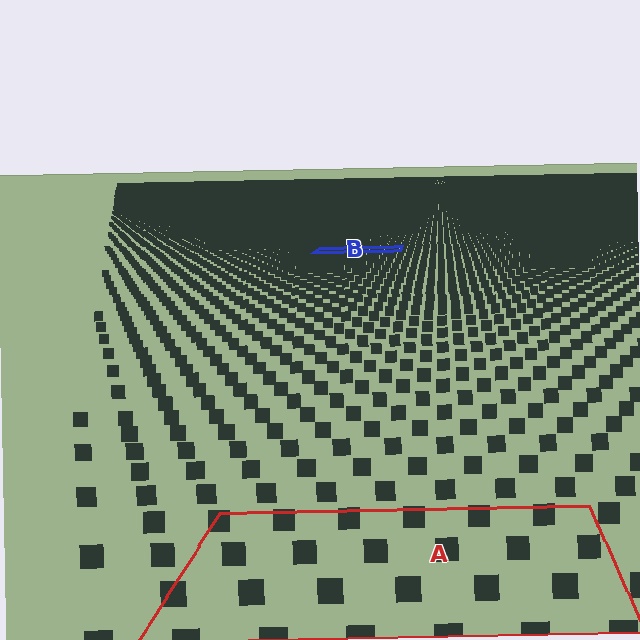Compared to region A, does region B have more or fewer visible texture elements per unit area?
Region B has more texture elements per unit area — they are packed more densely because it is farther away.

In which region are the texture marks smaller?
The texture marks are smaller in region B, because it is farther away.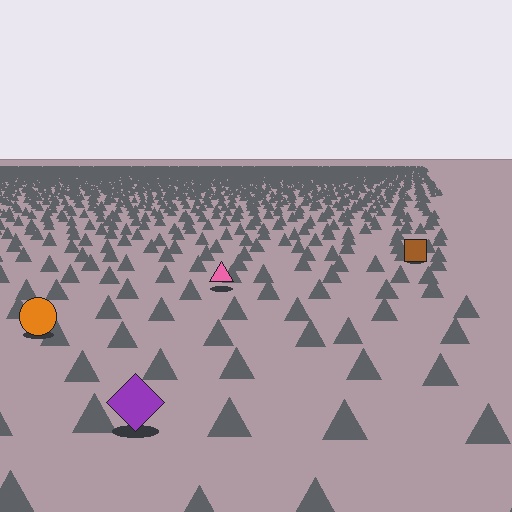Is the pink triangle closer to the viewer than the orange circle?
No. The orange circle is closer — you can tell from the texture gradient: the ground texture is coarser near it.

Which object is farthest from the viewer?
The brown square is farthest from the viewer. It appears smaller and the ground texture around it is denser.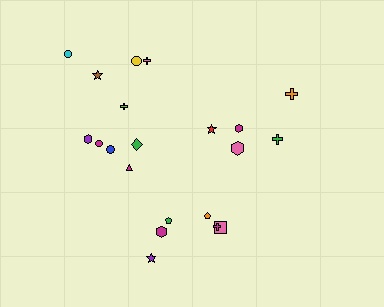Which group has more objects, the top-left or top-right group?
The top-left group.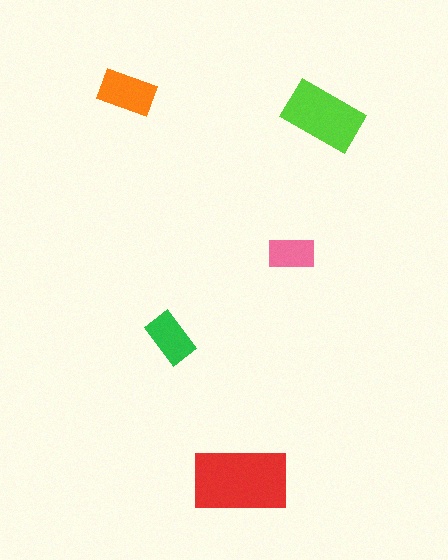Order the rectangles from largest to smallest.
the red one, the lime one, the orange one, the green one, the pink one.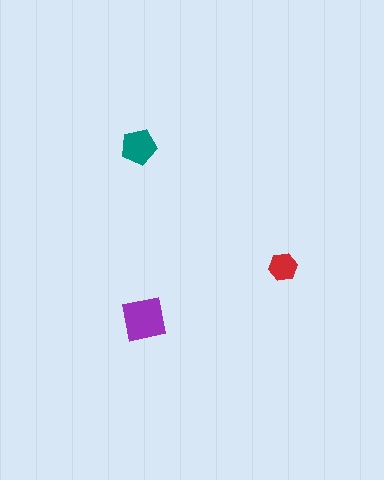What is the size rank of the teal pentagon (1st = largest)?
2nd.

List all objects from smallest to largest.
The red hexagon, the teal pentagon, the purple square.